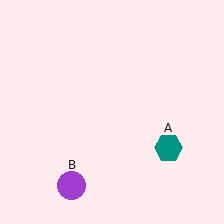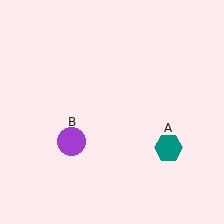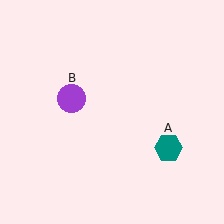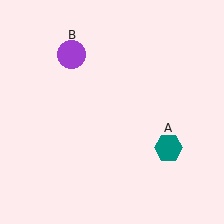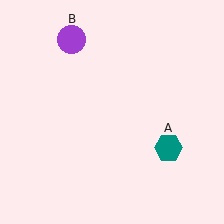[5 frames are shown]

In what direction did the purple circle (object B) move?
The purple circle (object B) moved up.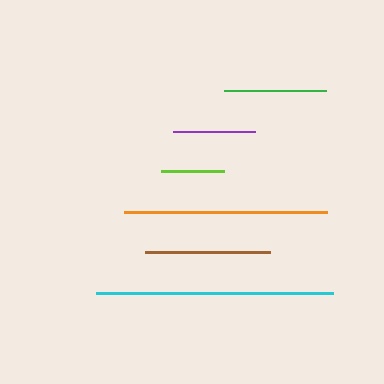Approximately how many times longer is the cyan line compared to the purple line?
The cyan line is approximately 2.9 times the length of the purple line.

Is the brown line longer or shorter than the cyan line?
The cyan line is longer than the brown line.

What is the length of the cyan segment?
The cyan segment is approximately 237 pixels long.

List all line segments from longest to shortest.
From longest to shortest: cyan, orange, brown, green, purple, lime.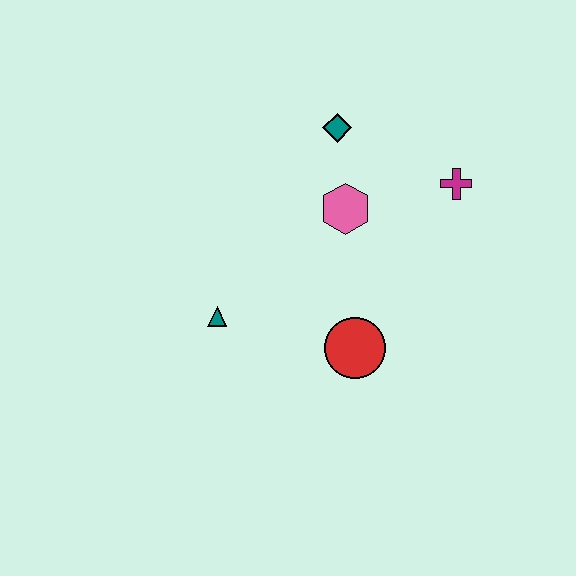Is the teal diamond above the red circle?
Yes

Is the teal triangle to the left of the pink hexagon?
Yes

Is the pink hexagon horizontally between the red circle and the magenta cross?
No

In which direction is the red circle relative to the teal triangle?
The red circle is to the right of the teal triangle.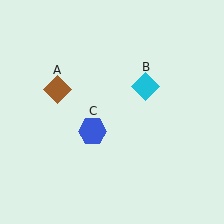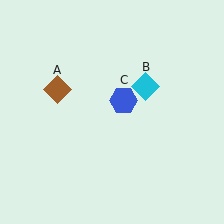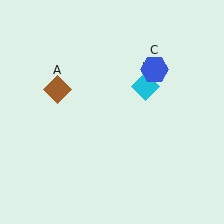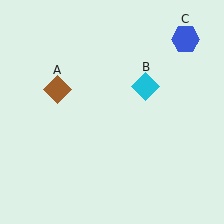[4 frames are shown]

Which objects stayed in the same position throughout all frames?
Brown diamond (object A) and cyan diamond (object B) remained stationary.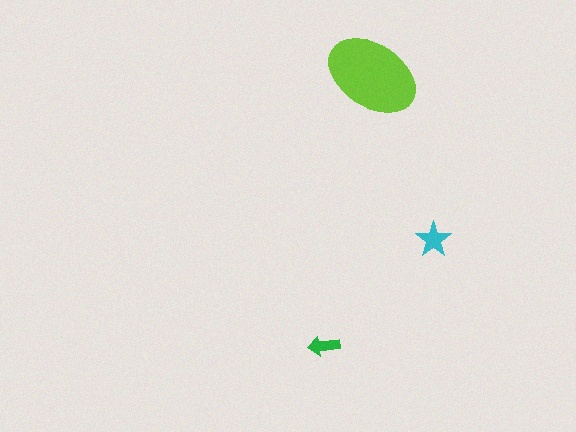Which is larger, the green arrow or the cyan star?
The cyan star.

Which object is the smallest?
The green arrow.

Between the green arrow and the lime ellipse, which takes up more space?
The lime ellipse.